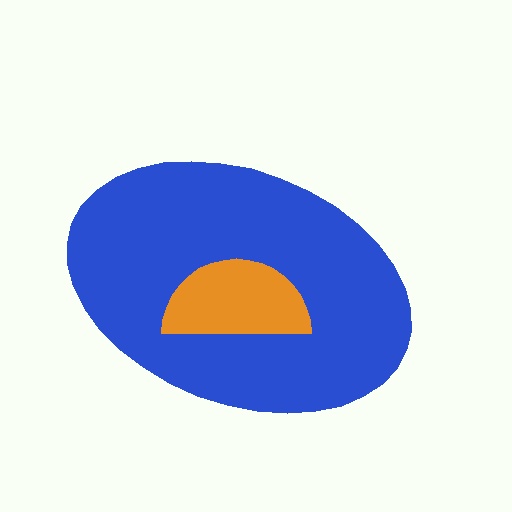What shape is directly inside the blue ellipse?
The orange semicircle.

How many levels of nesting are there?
2.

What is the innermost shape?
The orange semicircle.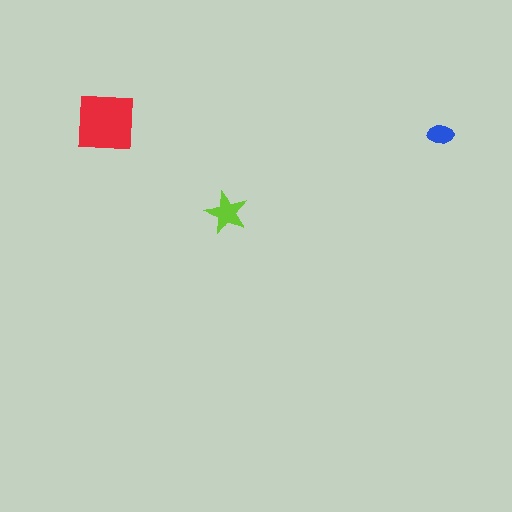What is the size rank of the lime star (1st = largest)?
2nd.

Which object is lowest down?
The lime star is bottommost.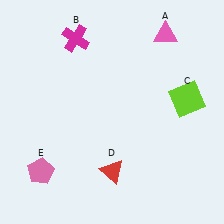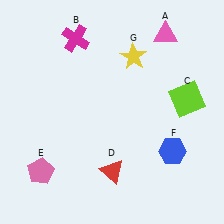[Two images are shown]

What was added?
A blue hexagon (F), a yellow star (G) were added in Image 2.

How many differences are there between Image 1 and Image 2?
There are 2 differences between the two images.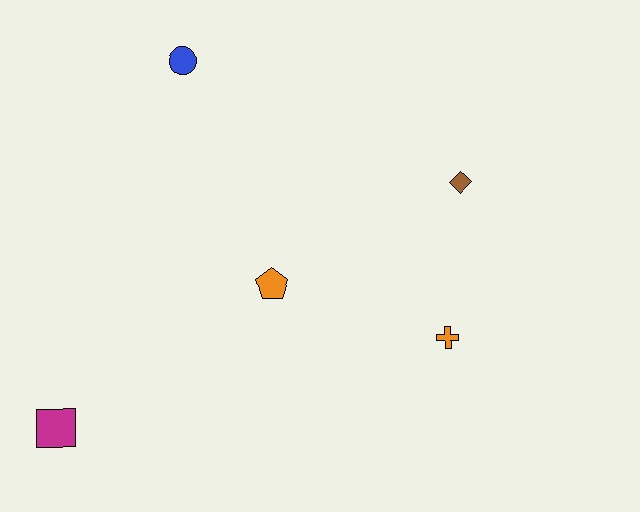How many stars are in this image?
There are no stars.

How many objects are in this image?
There are 5 objects.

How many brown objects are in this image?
There is 1 brown object.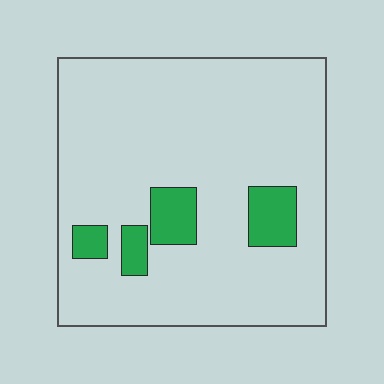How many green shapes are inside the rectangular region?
4.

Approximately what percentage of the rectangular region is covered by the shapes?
Approximately 10%.